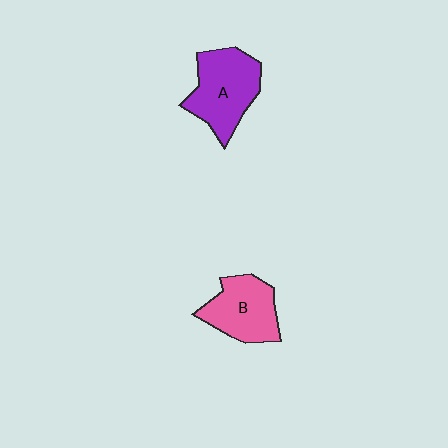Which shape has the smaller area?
Shape B (pink).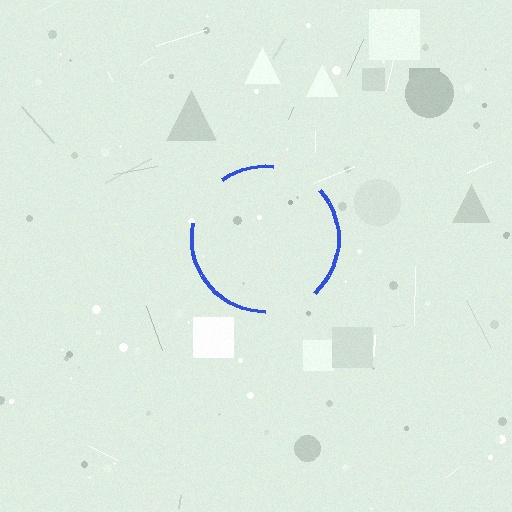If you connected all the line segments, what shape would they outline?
They would outline a circle.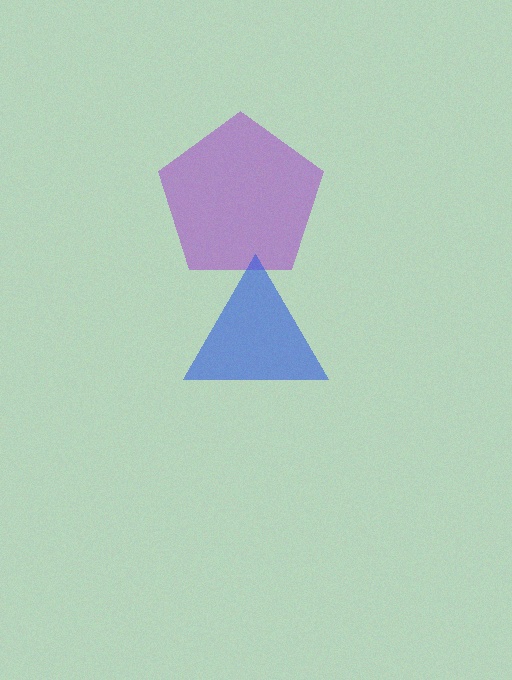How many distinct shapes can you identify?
There are 2 distinct shapes: a purple pentagon, a blue triangle.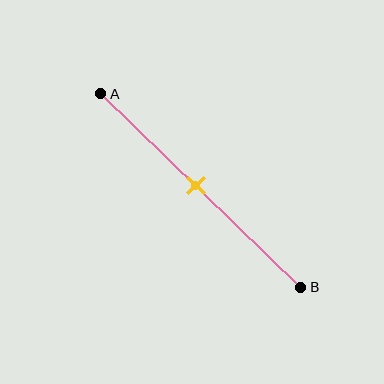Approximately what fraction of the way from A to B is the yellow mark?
The yellow mark is approximately 50% of the way from A to B.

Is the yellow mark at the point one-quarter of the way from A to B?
No, the mark is at about 50% from A, not at the 25% one-quarter point.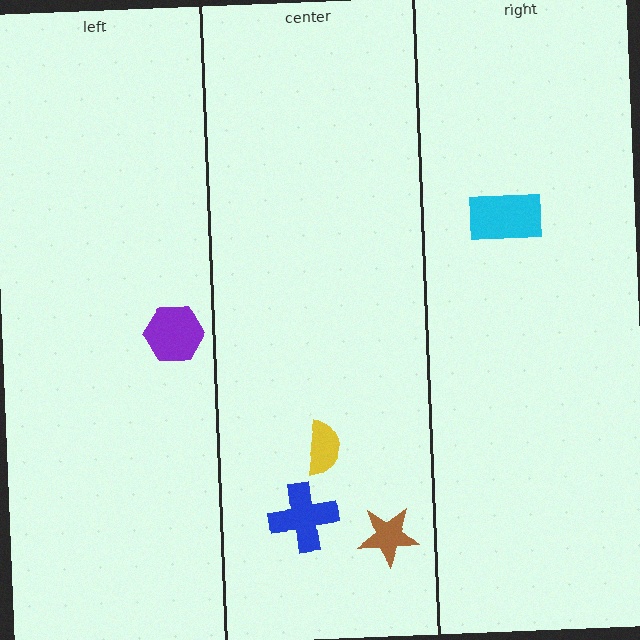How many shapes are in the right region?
1.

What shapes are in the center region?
The yellow semicircle, the brown star, the blue cross.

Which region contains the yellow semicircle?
The center region.